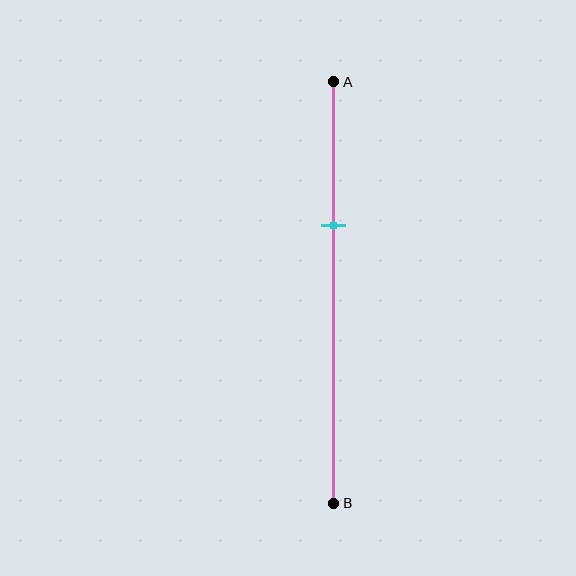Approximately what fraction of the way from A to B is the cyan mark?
The cyan mark is approximately 35% of the way from A to B.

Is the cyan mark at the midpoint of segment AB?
No, the mark is at about 35% from A, not at the 50% midpoint.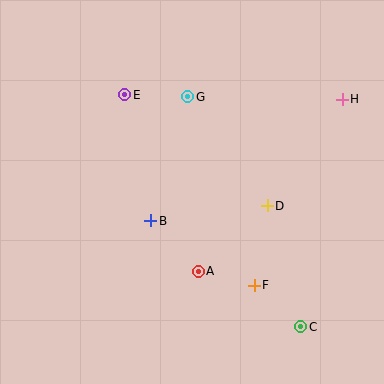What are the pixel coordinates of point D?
Point D is at (267, 206).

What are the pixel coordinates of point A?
Point A is at (198, 271).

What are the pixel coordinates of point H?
Point H is at (342, 99).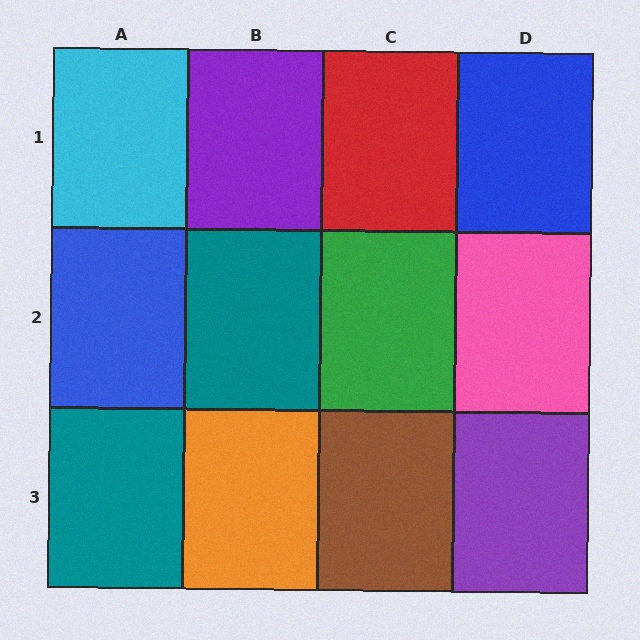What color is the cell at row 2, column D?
Pink.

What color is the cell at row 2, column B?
Teal.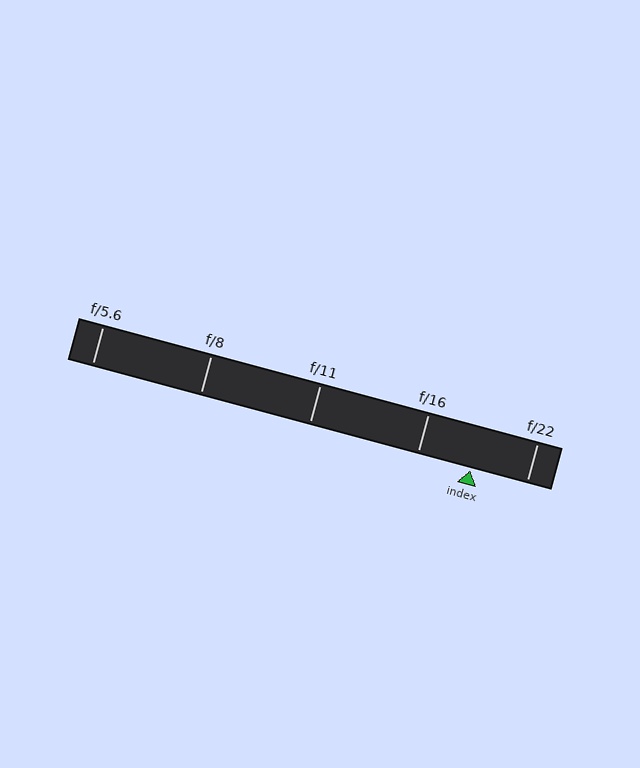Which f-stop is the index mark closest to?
The index mark is closest to f/16.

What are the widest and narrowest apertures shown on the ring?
The widest aperture shown is f/5.6 and the narrowest is f/22.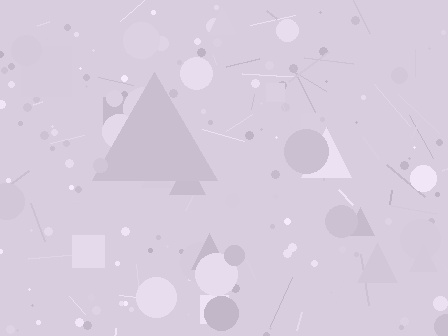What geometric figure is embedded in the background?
A triangle is embedded in the background.